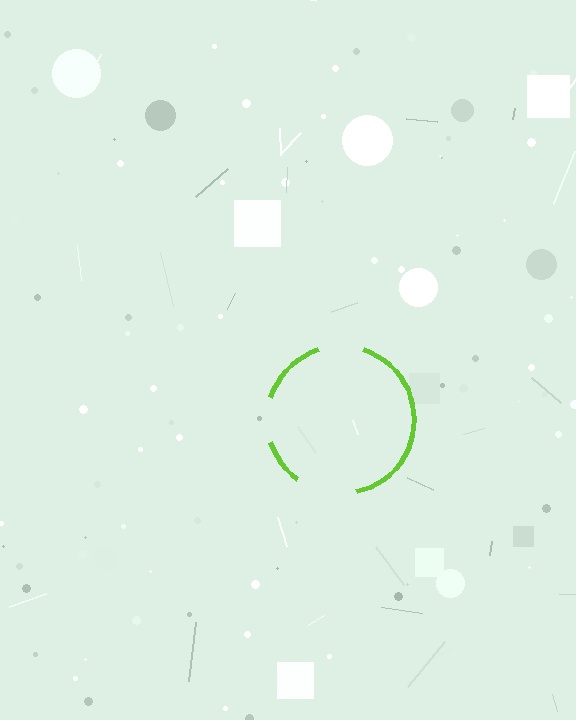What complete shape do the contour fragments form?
The contour fragments form a circle.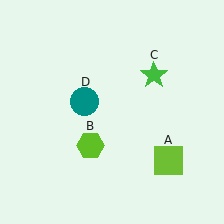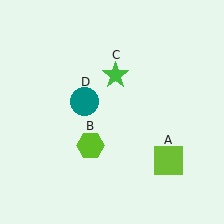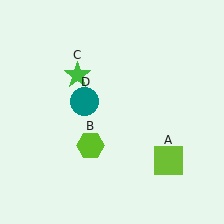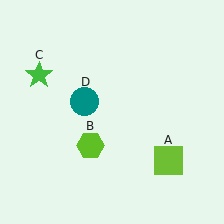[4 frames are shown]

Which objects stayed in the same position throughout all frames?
Lime square (object A) and lime hexagon (object B) and teal circle (object D) remained stationary.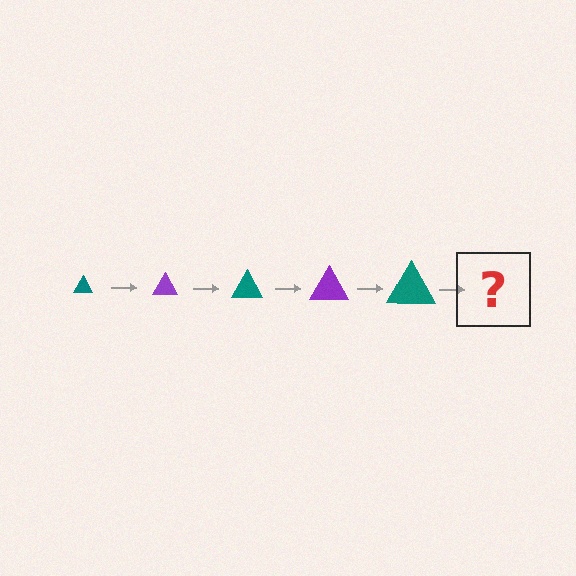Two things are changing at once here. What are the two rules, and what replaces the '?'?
The two rules are that the triangle grows larger each step and the color cycles through teal and purple. The '?' should be a purple triangle, larger than the previous one.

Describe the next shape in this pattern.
It should be a purple triangle, larger than the previous one.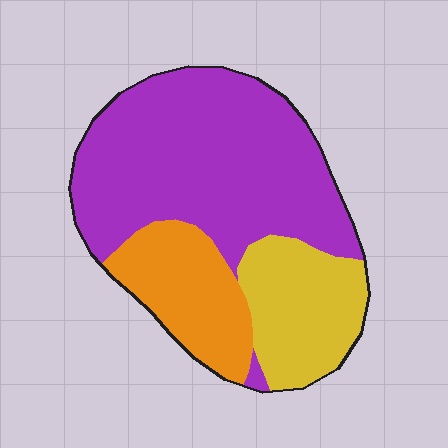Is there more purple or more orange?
Purple.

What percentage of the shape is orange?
Orange covers 20% of the shape.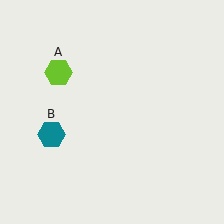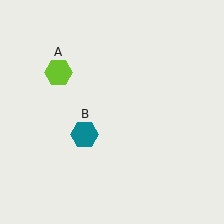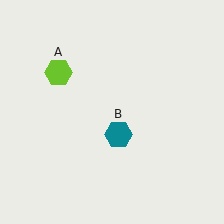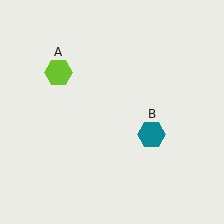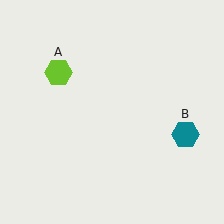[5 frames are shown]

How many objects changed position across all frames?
1 object changed position: teal hexagon (object B).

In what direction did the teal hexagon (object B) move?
The teal hexagon (object B) moved right.